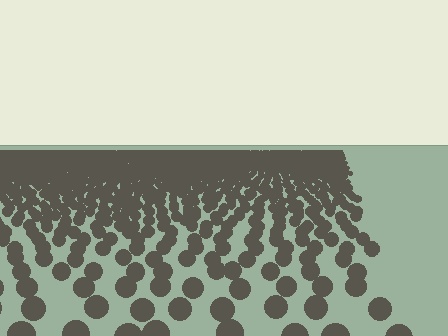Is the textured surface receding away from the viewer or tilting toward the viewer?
The surface is receding away from the viewer. Texture elements get smaller and denser toward the top.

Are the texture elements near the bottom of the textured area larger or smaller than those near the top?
Larger. Near the bottom, elements are closer to the viewer and appear at a bigger on-screen size.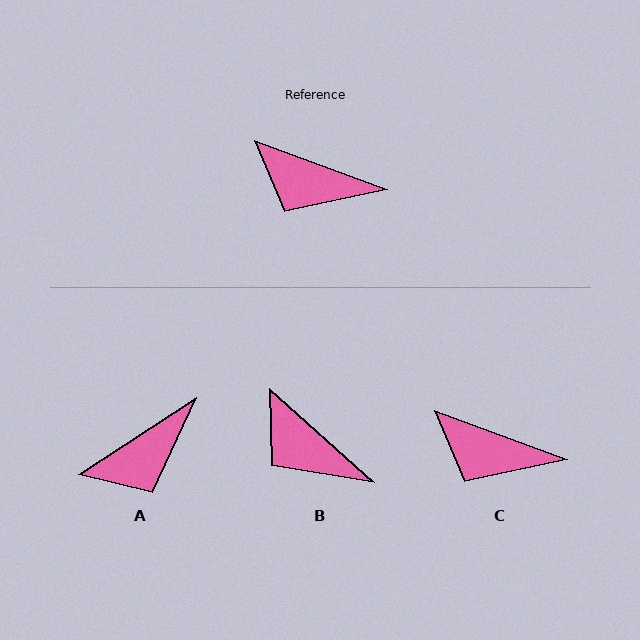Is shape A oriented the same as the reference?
No, it is off by about 53 degrees.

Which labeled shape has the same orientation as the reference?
C.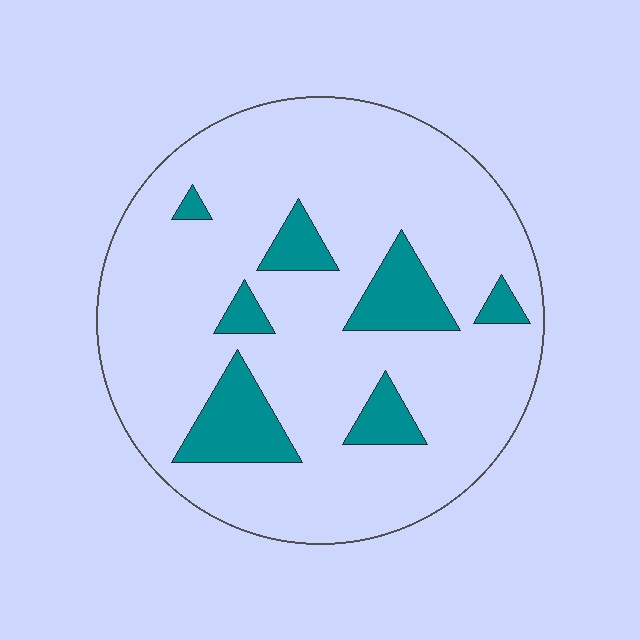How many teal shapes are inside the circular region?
7.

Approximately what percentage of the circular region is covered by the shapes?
Approximately 15%.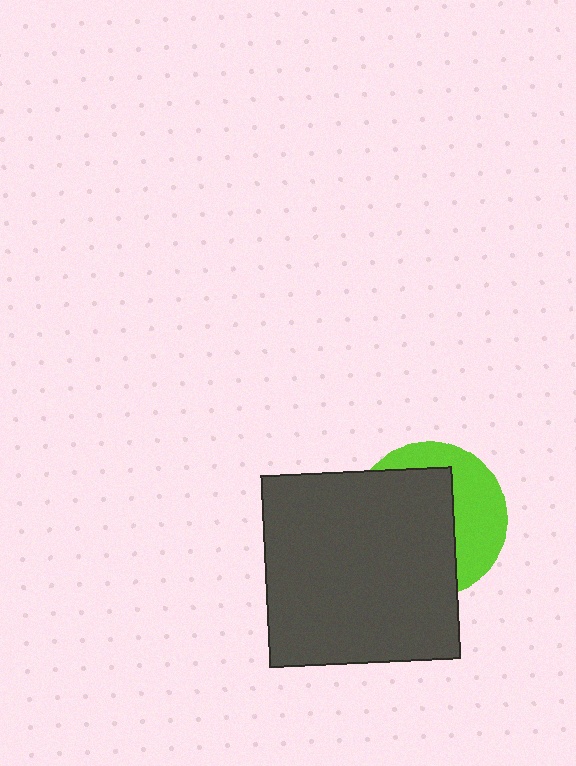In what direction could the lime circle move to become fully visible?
The lime circle could move right. That would shift it out from behind the dark gray square entirely.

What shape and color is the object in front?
The object in front is a dark gray square.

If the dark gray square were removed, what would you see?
You would see the complete lime circle.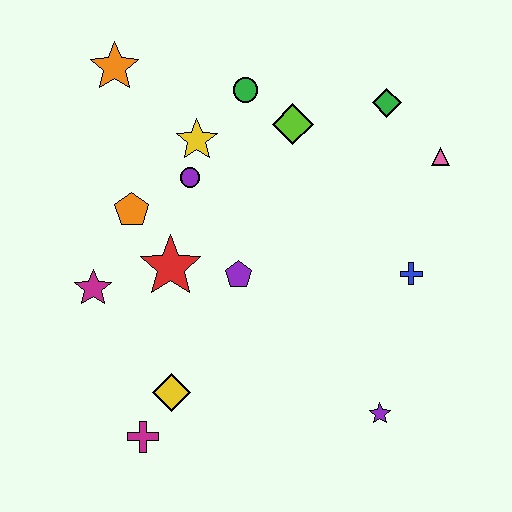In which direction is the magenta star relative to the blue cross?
The magenta star is to the left of the blue cross.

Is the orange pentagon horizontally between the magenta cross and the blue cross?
No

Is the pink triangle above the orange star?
No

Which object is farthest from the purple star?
The orange star is farthest from the purple star.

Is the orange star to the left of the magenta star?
No